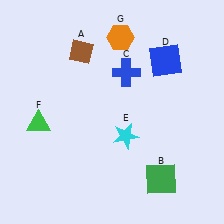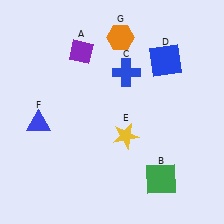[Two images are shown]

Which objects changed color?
A changed from brown to purple. E changed from cyan to yellow. F changed from green to blue.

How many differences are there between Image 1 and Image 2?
There are 3 differences between the two images.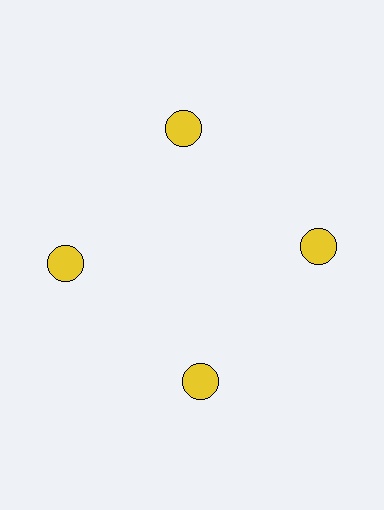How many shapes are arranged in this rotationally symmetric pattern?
There are 4 shapes, arranged in 4 groups of 1.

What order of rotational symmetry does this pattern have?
This pattern has 4-fold rotational symmetry.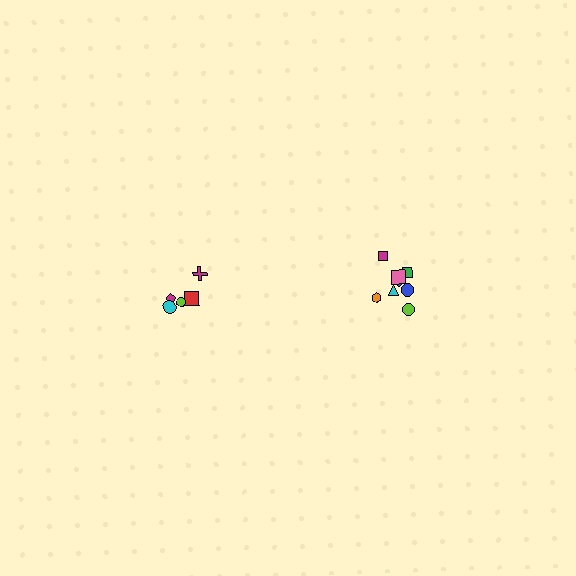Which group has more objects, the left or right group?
The right group.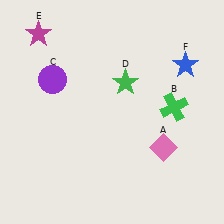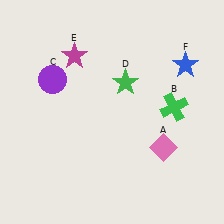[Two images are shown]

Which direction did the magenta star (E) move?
The magenta star (E) moved right.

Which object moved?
The magenta star (E) moved right.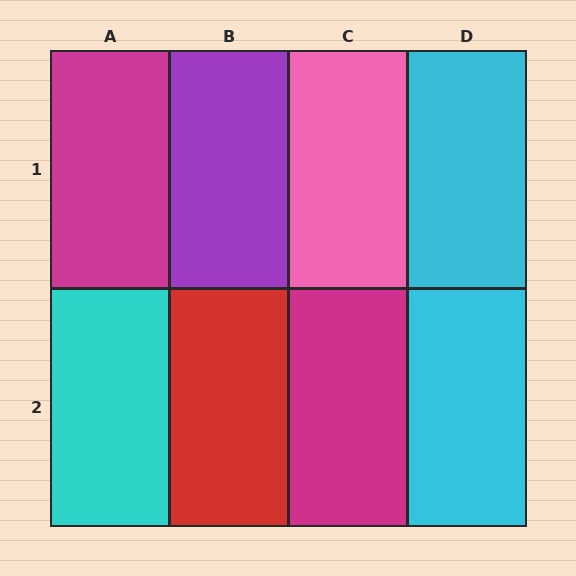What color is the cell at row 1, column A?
Magenta.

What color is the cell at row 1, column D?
Cyan.